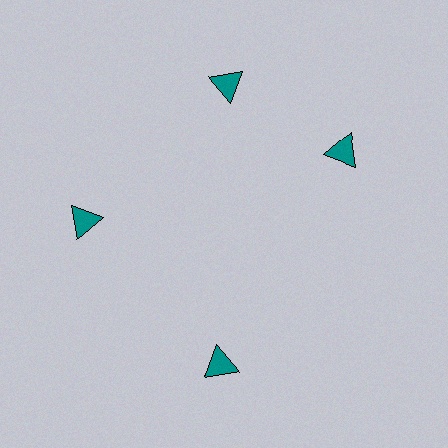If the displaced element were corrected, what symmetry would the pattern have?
It would have 4-fold rotational symmetry — the pattern would map onto itself every 90 degrees.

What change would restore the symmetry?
The symmetry would be restored by rotating it back into even spacing with its neighbors so that all 4 triangles sit at equal angles and equal distance from the center.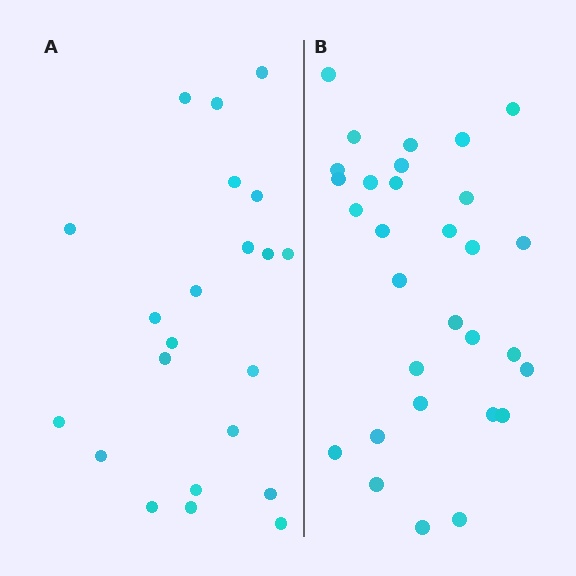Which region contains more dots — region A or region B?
Region B (the right region) has more dots.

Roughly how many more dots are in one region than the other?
Region B has roughly 8 or so more dots than region A.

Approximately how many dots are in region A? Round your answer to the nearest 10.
About 20 dots. (The exact count is 22, which rounds to 20.)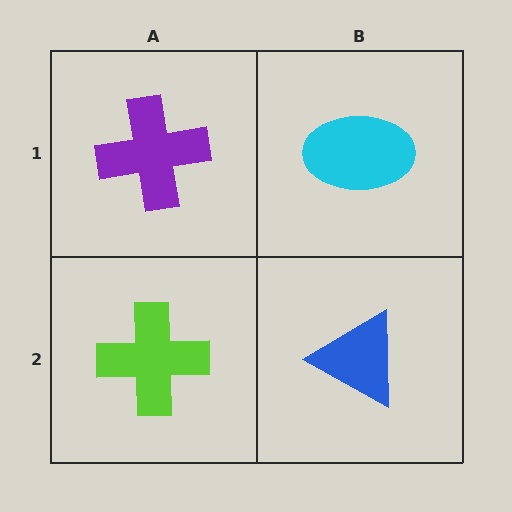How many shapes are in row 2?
2 shapes.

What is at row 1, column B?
A cyan ellipse.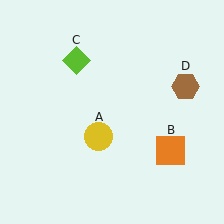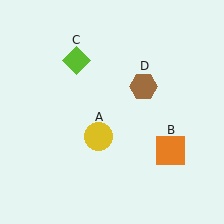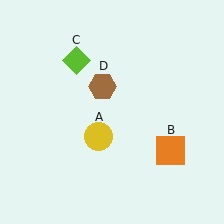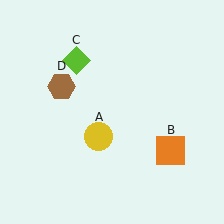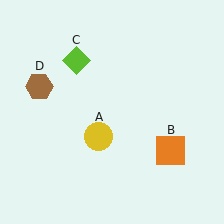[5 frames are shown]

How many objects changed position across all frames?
1 object changed position: brown hexagon (object D).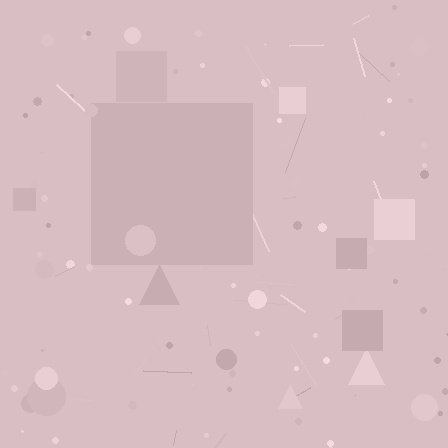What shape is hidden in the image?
A square is hidden in the image.